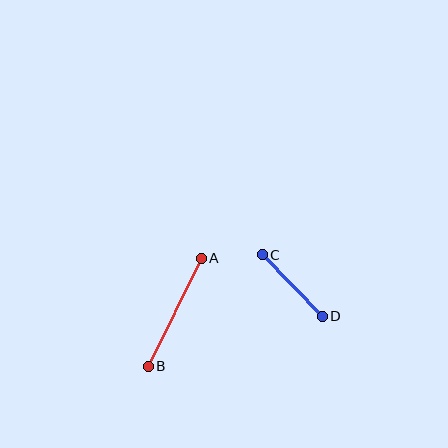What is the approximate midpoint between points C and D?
The midpoint is at approximately (292, 285) pixels.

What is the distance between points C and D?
The distance is approximately 86 pixels.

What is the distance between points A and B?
The distance is approximately 121 pixels.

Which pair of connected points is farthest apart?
Points A and B are farthest apart.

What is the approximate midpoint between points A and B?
The midpoint is at approximately (175, 312) pixels.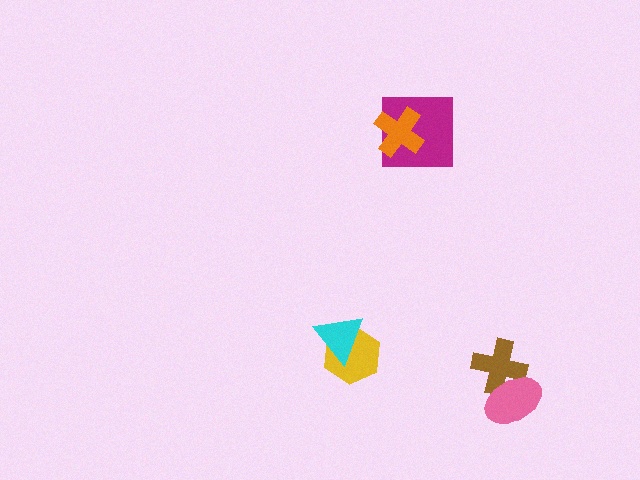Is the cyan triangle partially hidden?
No, no other shape covers it.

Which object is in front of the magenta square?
The orange cross is in front of the magenta square.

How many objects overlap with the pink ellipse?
1 object overlaps with the pink ellipse.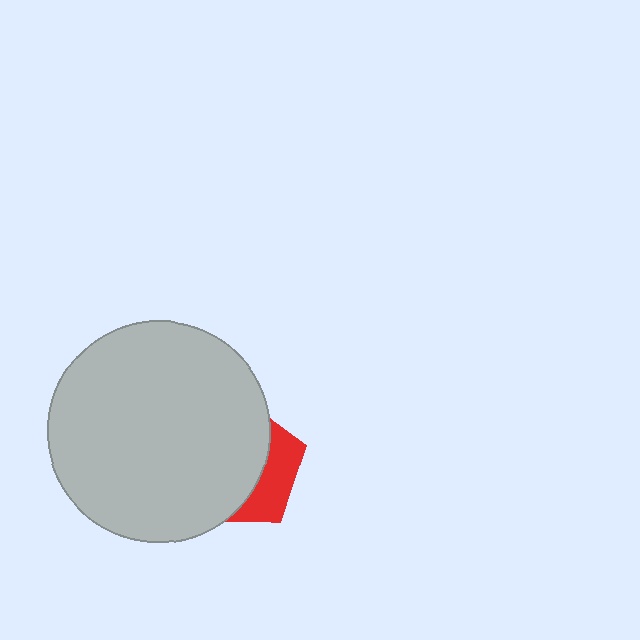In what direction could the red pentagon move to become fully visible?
The red pentagon could move right. That would shift it out from behind the light gray circle entirely.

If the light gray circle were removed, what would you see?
You would see the complete red pentagon.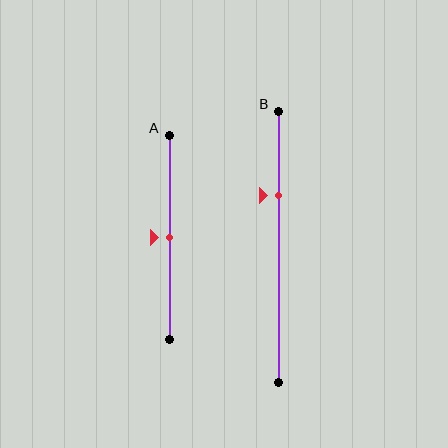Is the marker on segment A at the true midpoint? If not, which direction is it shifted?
Yes, the marker on segment A is at the true midpoint.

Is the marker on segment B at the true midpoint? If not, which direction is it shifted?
No, the marker on segment B is shifted upward by about 19% of the segment length.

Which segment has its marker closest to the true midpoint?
Segment A has its marker closest to the true midpoint.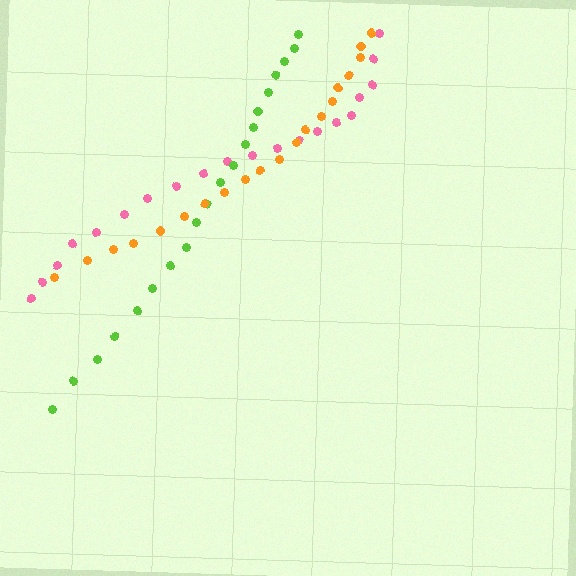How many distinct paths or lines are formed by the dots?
There are 3 distinct paths.